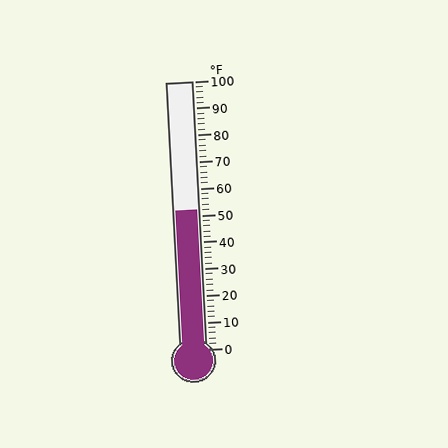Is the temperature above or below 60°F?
The temperature is below 60°F.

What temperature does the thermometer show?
The thermometer shows approximately 52°F.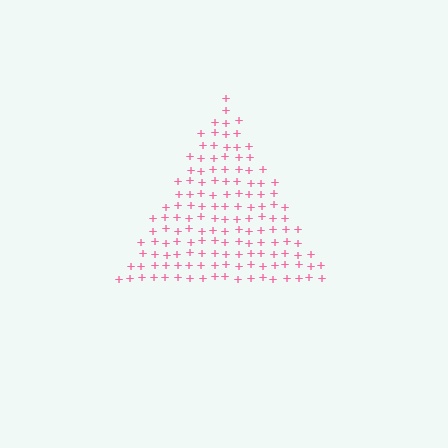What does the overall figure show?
The overall figure shows a triangle.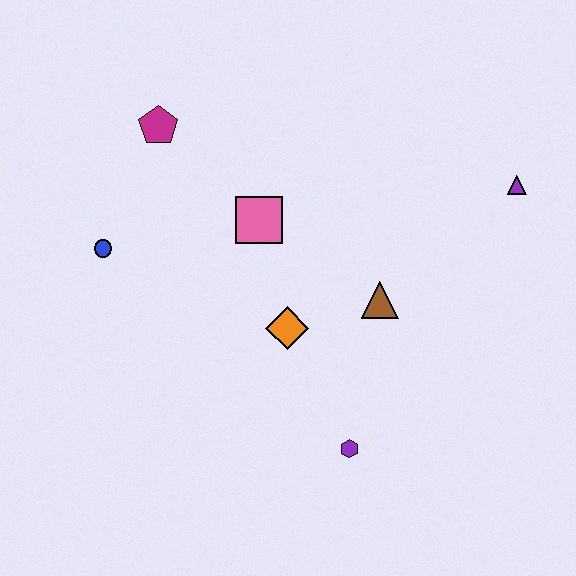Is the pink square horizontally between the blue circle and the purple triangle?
Yes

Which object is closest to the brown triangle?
The orange diamond is closest to the brown triangle.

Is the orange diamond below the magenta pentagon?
Yes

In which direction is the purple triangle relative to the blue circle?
The purple triangle is to the right of the blue circle.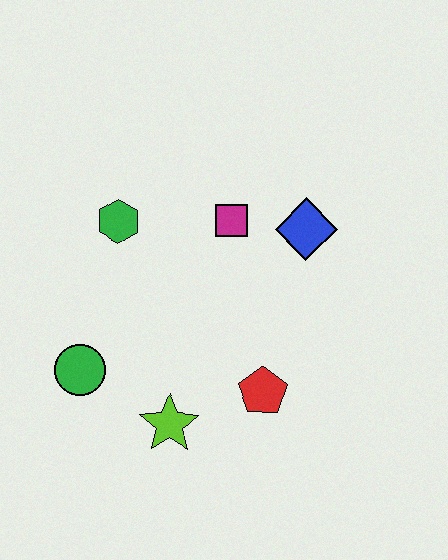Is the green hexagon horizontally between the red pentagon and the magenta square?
No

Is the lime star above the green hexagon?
No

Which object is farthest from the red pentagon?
The green hexagon is farthest from the red pentagon.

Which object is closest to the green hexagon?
The magenta square is closest to the green hexagon.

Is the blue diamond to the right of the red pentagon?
Yes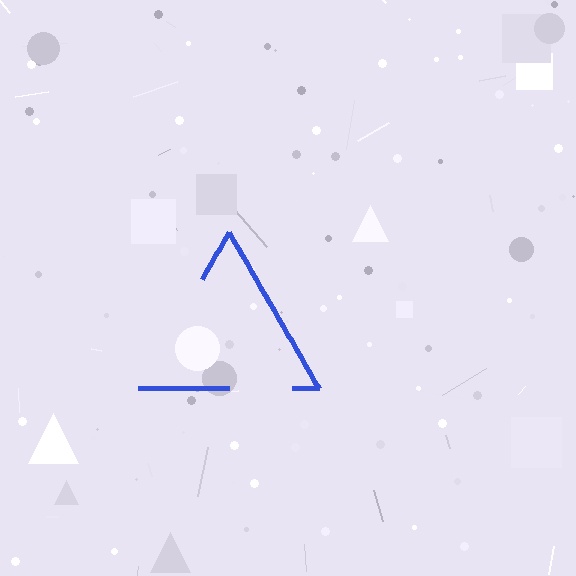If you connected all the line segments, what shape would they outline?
They would outline a triangle.